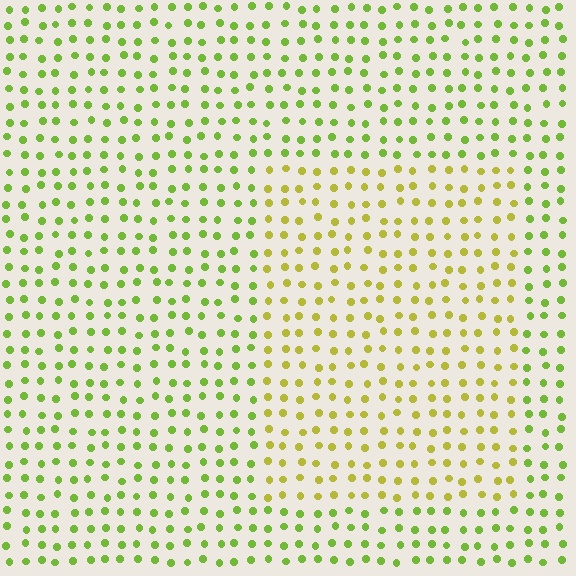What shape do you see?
I see a rectangle.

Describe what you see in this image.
The image is filled with small lime elements in a uniform arrangement. A rectangle-shaped region is visible where the elements are tinted to a slightly different hue, forming a subtle color boundary.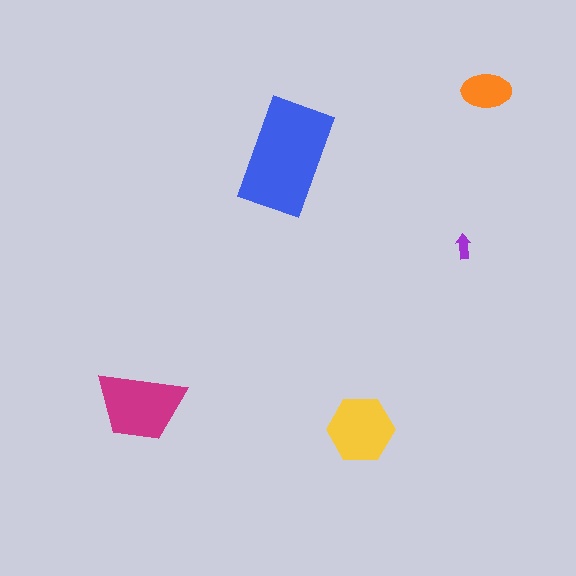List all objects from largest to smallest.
The blue rectangle, the magenta trapezoid, the yellow hexagon, the orange ellipse, the purple arrow.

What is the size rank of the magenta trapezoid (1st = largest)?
2nd.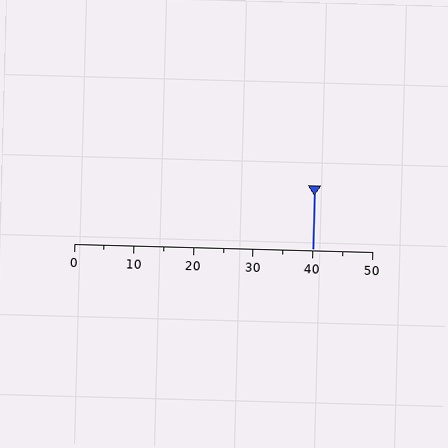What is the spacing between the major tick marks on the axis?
The major ticks are spaced 10 apart.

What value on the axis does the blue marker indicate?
The marker indicates approximately 40.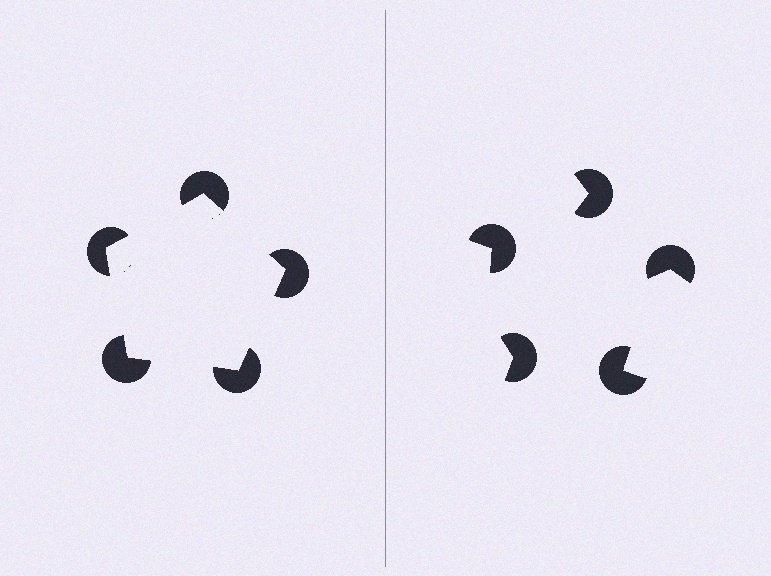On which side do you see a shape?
An illusory pentagon appears on the left side. On the right side the wedge cuts are rotated, so no coherent shape forms.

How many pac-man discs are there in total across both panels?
10 — 5 on each side.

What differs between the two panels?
The pac-man discs are positioned identically on both sides; only the wedge orientations differ. On the left they align to a pentagon; on the right they are misaligned.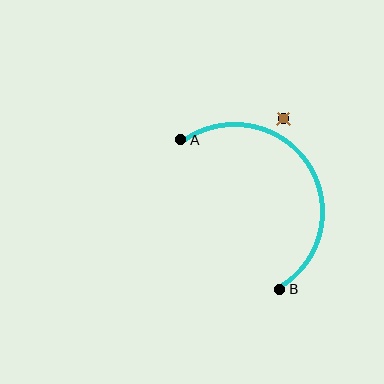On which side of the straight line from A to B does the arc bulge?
The arc bulges to the right of the straight line connecting A and B.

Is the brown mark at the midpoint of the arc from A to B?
No — the brown mark does not lie on the arc at all. It sits slightly outside the curve.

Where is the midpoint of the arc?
The arc midpoint is the point on the curve farthest from the straight line joining A and B. It sits to the right of that line.